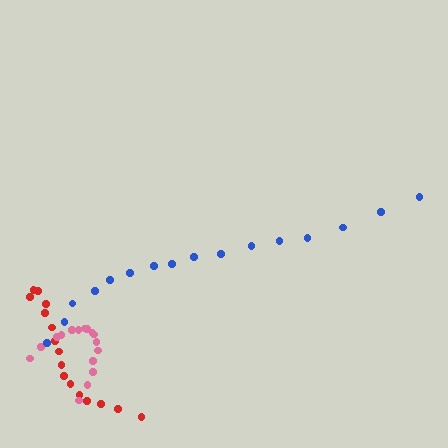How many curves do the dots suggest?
There are 3 distinct paths.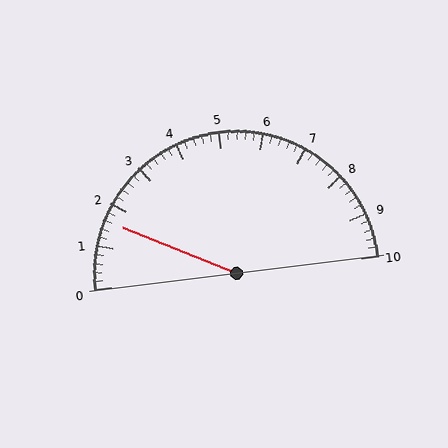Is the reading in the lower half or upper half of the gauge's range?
The reading is in the lower half of the range (0 to 10).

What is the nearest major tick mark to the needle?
The nearest major tick mark is 2.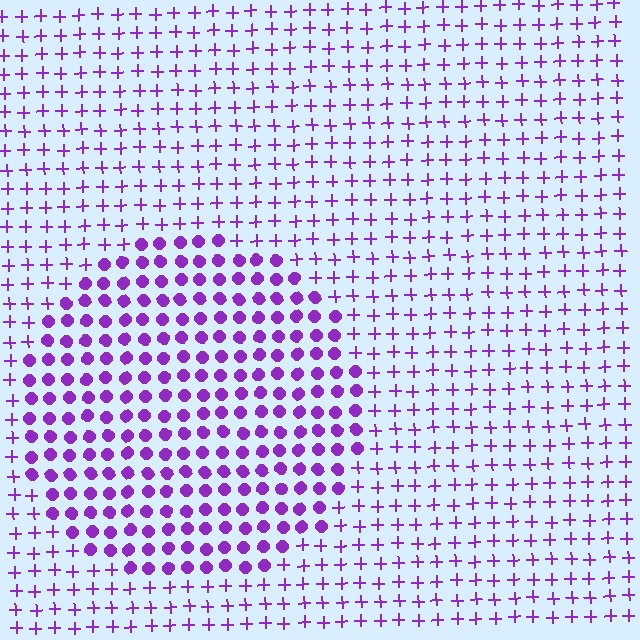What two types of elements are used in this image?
The image uses circles inside the circle region and plus signs outside it.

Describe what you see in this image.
The image is filled with small purple elements arranged in a uniform grid. A circle-shaped region contains circles, while the surrounding area contains plus signs. The boundary is defined purely by the change in element shape.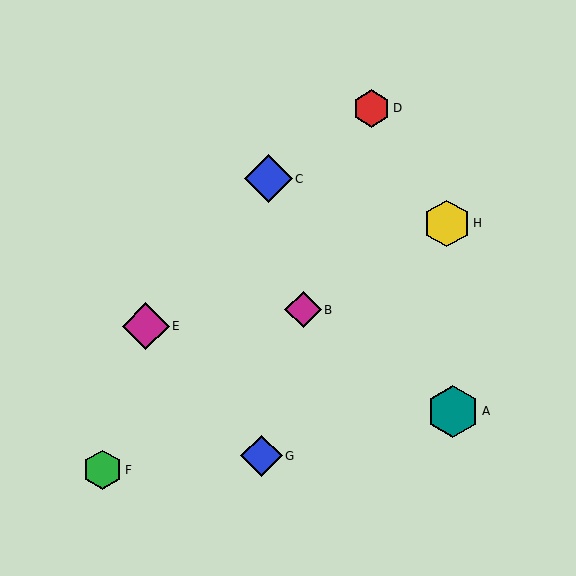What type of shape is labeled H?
Shape H is a yellow hexagon.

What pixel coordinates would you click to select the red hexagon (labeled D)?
Click at (372, 108) to select the red hexagon D.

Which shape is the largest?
The teal hexagon (labeled A) is the largest.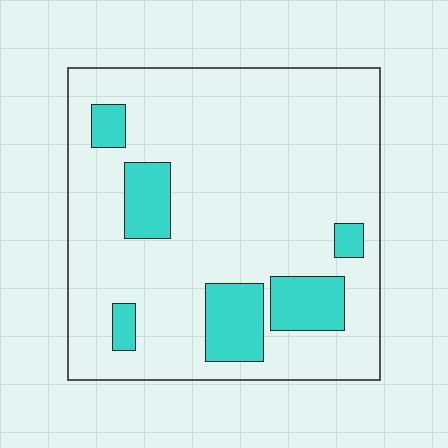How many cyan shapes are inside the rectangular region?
6.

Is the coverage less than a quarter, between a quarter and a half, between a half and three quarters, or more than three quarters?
Less than a quarter.